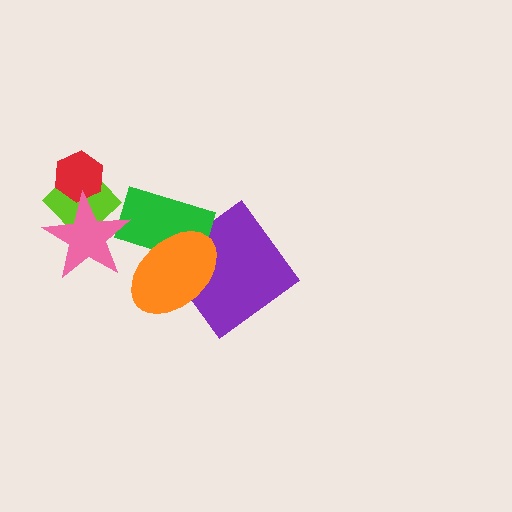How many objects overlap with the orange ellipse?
2 objects overlap with the orange ellipse.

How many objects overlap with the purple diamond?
2 objects overlap with the purple diamond.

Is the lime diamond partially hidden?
Yes, it is partially covered by another shape.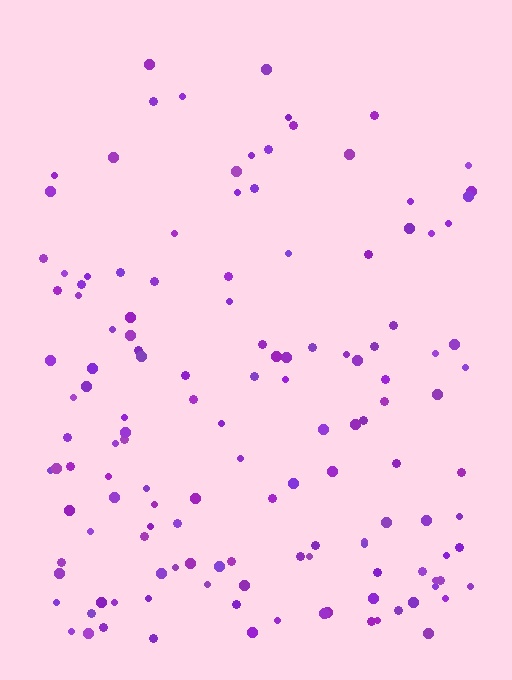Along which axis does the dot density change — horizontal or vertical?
Vertical.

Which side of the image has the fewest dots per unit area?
The top.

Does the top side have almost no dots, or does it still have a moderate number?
Still a moderate number, just noticeably fewer than the bottom.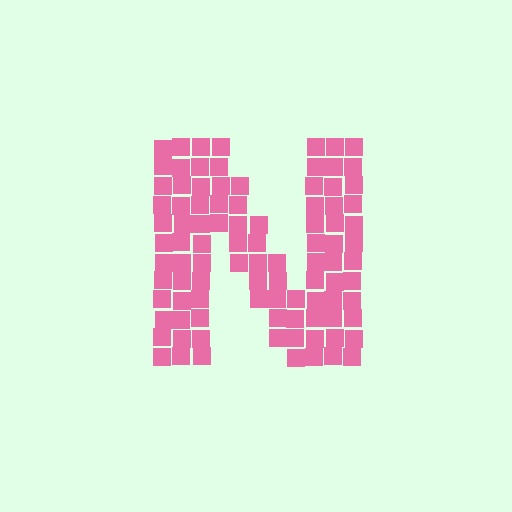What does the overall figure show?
The overall figure shows the letter N.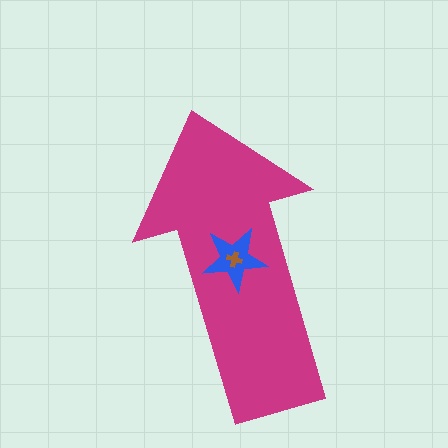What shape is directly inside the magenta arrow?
The blue star.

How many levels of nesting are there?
3.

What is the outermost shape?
The magenta arrow.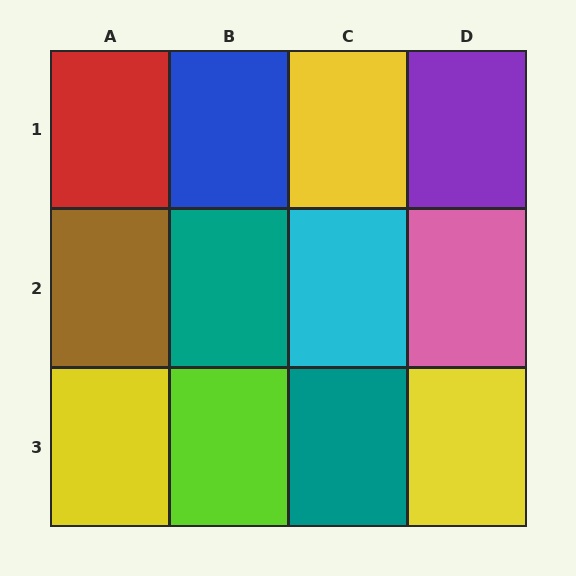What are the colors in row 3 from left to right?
Yellow, lime, teal, yellow.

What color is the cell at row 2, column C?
Cyan.